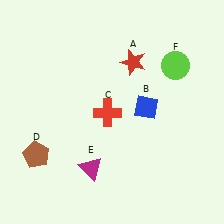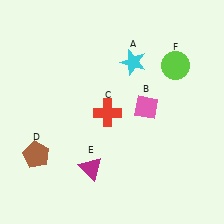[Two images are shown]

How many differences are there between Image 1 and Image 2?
There are 2 differences between the two images.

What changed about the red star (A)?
In Image 1, A is red. In Image 2, it changed to cyan.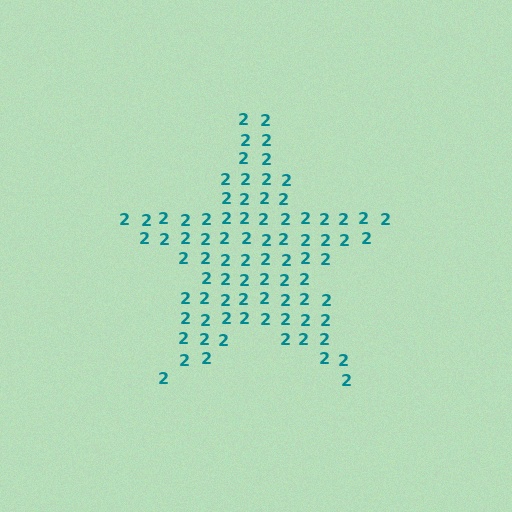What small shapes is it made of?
It is made of small digit 2's.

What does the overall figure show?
The overall figure shows a star.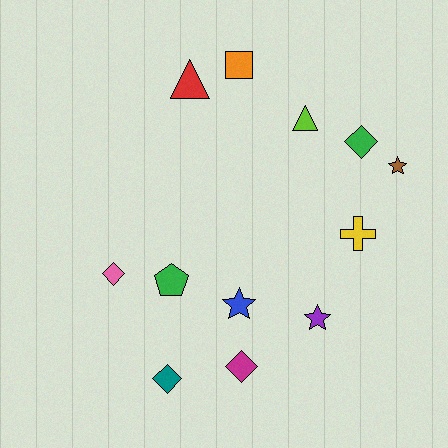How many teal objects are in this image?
There is 1 teal object.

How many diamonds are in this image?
There are 4 diamonds.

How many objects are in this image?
There are 12 objects.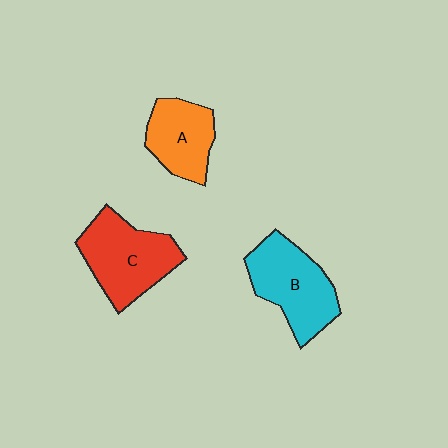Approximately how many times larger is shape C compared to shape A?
Approximately 1.4 times.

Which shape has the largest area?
Shape C (red).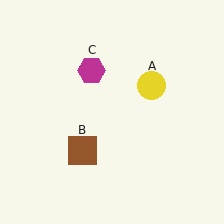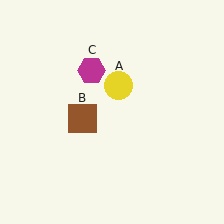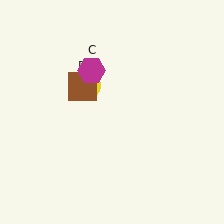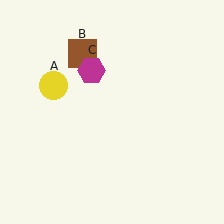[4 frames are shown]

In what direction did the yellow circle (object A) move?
The yellow circle (object A) moved left.